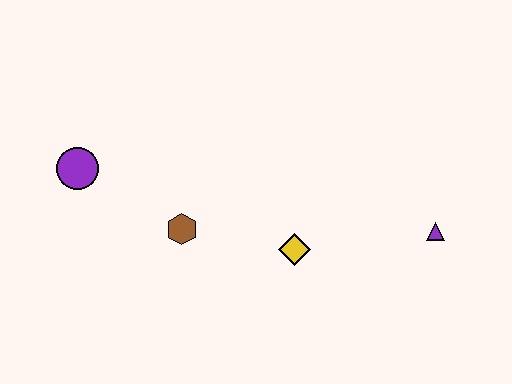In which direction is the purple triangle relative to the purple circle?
The purple triangle is to the right of the purple circle.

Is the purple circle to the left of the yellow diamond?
Yes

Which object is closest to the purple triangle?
The yellow diamond is closest to the purple triangle.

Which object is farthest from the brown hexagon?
The purple triangle is farthest from the brown hexagon.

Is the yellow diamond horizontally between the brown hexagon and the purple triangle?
Yes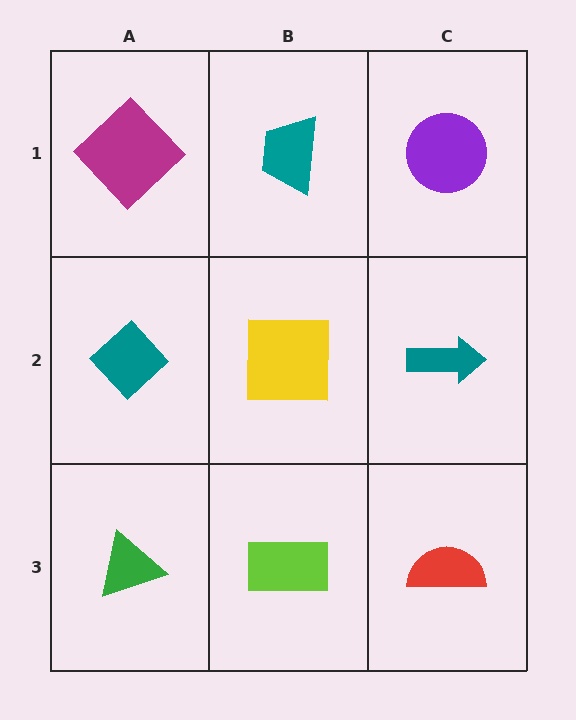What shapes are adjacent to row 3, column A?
A teal diamond (row 2, column A), a lime rectangle (row 3, column B).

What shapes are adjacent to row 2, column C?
A purple circle (row 1, column C), a red semicircle (row 3, column C), a yellow square (row 2, column B).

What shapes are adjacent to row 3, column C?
A teal arrow (row 2, column C), a lime rectangle (row 3, column B).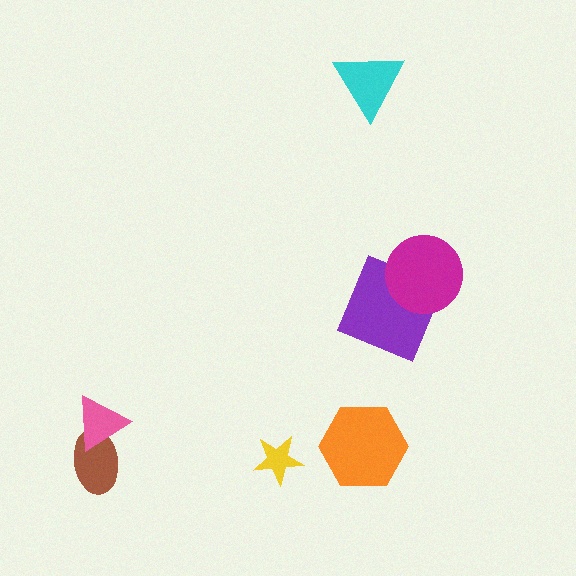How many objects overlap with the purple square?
1 object overlaps with the purple square.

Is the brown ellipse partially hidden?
Yes, it is partially covered by another shape.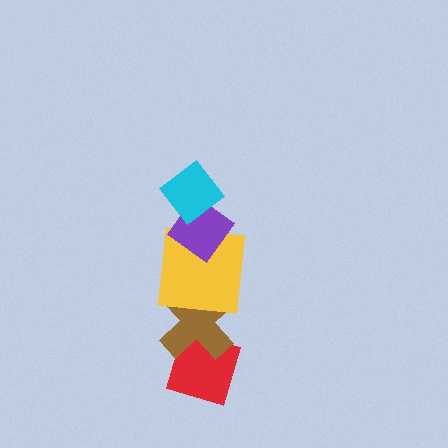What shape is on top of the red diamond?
The brown cross is on top of the red diamond.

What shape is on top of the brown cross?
The yellow square is on top of the brown cross.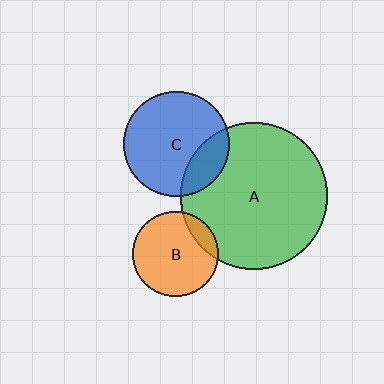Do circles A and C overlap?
Yes.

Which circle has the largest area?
Circle A (green).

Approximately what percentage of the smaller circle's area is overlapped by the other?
Approximately 20%.